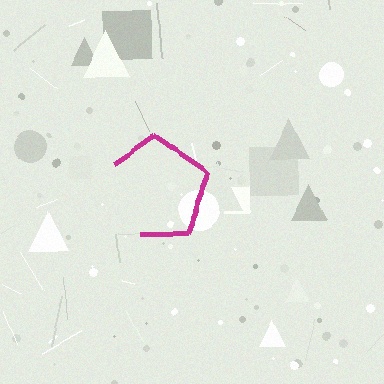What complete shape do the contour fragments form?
The contour fragments form a pentagon.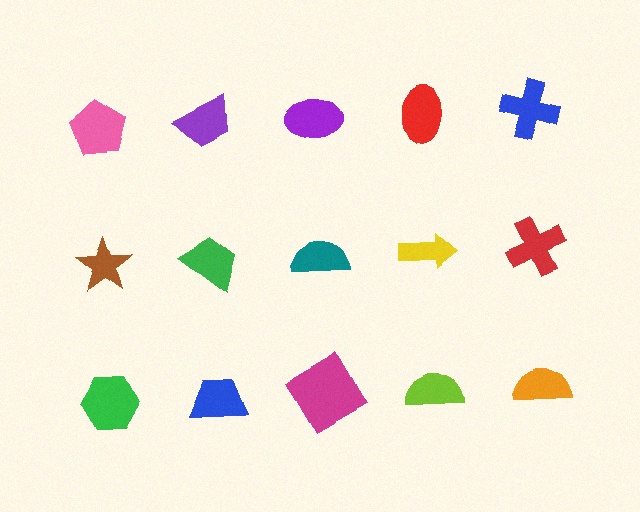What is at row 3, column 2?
A blue trapezoid.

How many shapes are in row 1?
5 shapes.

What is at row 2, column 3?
A teal semicircle.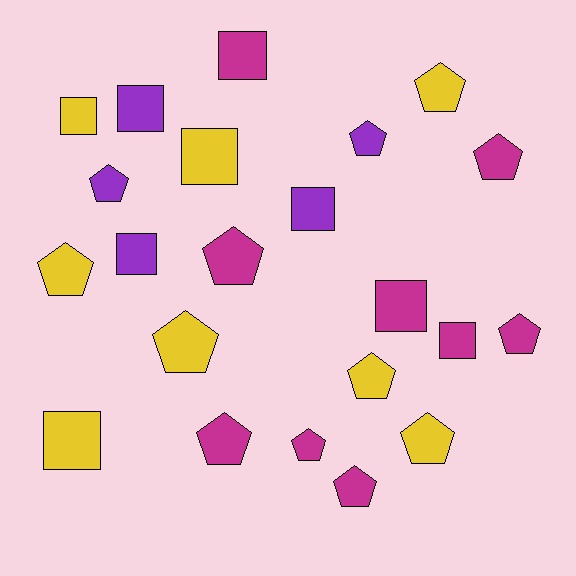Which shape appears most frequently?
Pentagon, with 13 objects.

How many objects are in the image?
There are 22 objects.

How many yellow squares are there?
There are 3 yellow squares.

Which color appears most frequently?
Magenta, with 9 objects.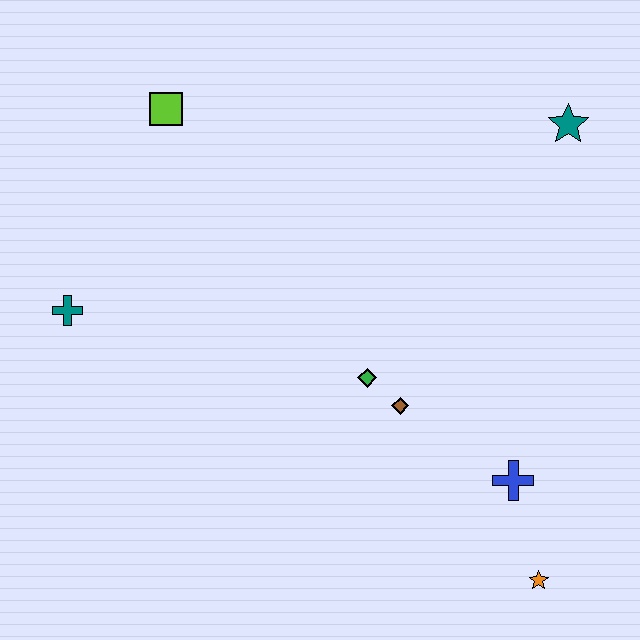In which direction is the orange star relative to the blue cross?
The orange star is below the blue cross.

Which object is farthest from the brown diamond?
The lime square is farthest from the brown diamond.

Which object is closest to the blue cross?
The orange star is closest to the blue cross.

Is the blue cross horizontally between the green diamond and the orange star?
Yes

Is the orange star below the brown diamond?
Yes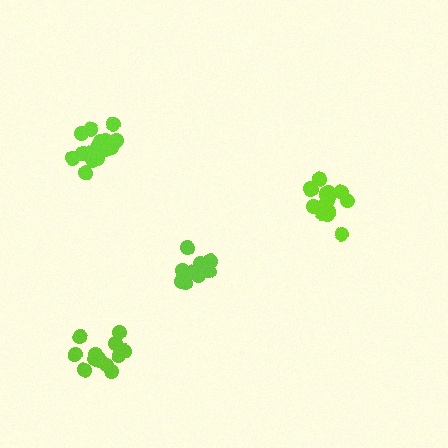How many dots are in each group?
Group 1: 14 dots, Group 2: 16 dots, Group 3: 13 dots, Group 4: 17 dots (60 total).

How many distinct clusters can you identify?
There are 4 distinct clusters.